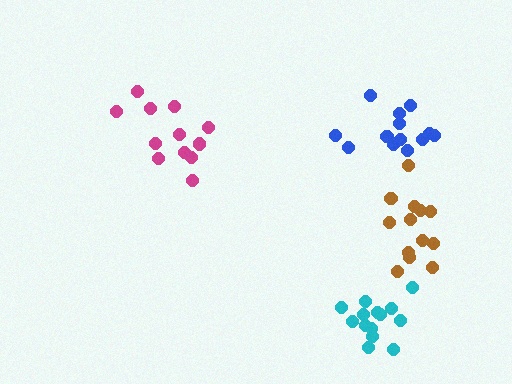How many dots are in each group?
Group 1: 13 dots, Group 2: 13 dots, Group 3: 15 dots, Group 4: 12 dots (53 total).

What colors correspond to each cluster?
The clusters are colored: brown, blue, cyan, magenta.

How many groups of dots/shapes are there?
There are 4 groups.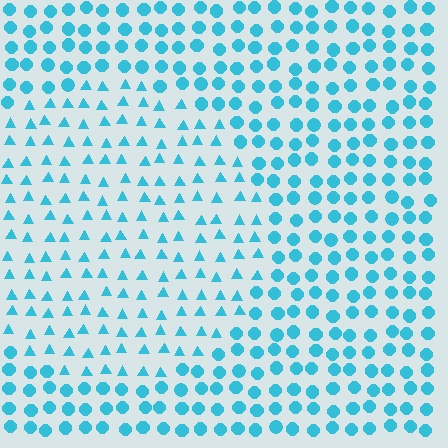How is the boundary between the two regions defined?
The boundary is defined by a change in element shape: triangles inside vs. circles outside. All elements share the same color and spacing.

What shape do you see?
I see a circle.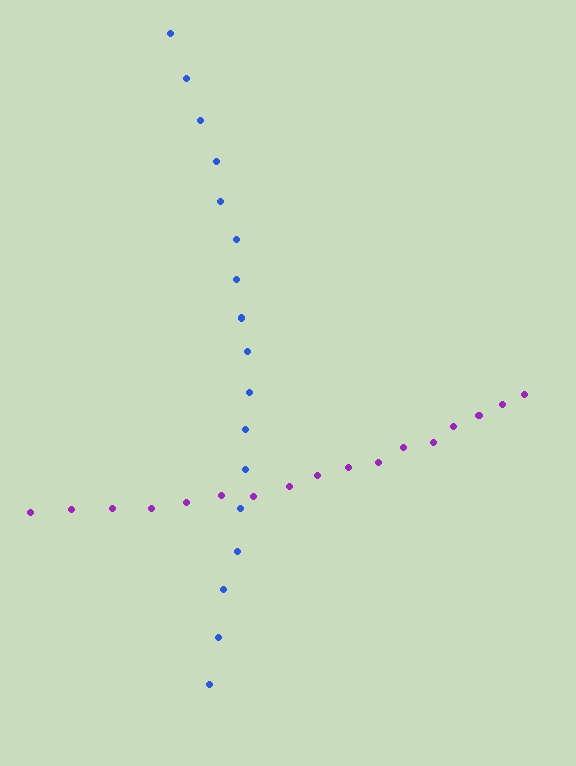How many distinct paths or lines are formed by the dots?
There are 2 distinct paths.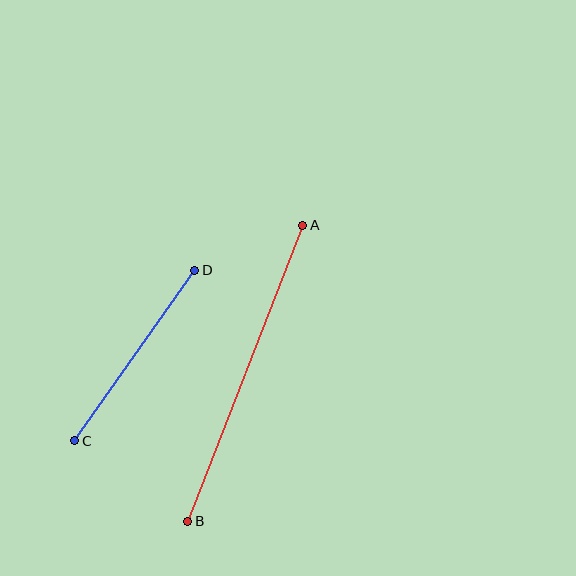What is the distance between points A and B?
The distance is approximately 318 pixels.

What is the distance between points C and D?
The distance is approximately 208 pixels.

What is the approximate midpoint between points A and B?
The midpoint is at approximately (245, 373) pixels.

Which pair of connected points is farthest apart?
Points A and B are farthest apart.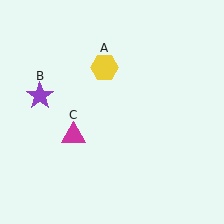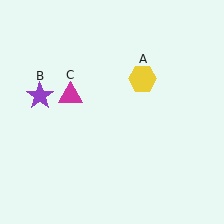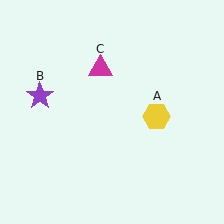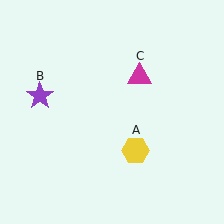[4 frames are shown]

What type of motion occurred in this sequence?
The yellow hexagon (object A), magenta triangle (object C) rotated clockwise around the center of the scene.